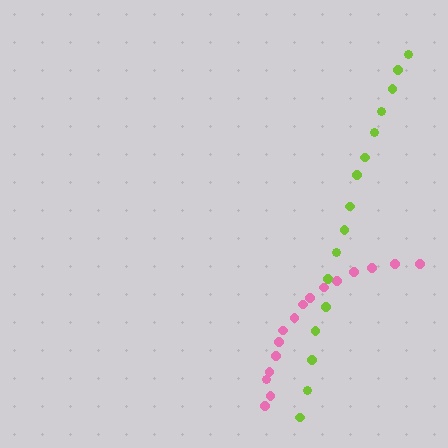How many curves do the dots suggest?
There are 2 distinct paths.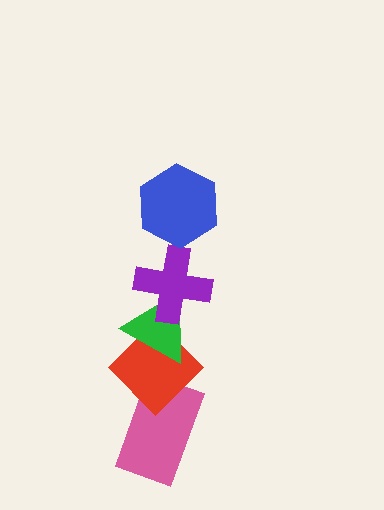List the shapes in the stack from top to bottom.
From top to bottom: the blue hexagon, the purple cross, the green triangle, the red diamond, the pink rectangle.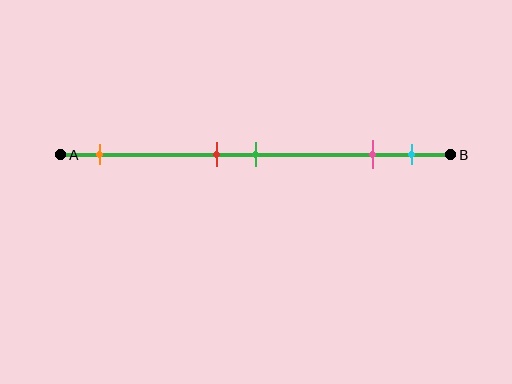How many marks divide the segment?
There are 5 marks dividing the segment.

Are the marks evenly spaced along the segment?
No, the marks are not evenly spaced.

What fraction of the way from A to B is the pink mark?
The pink mark is approximately 80% (0.8) of the way from A to B.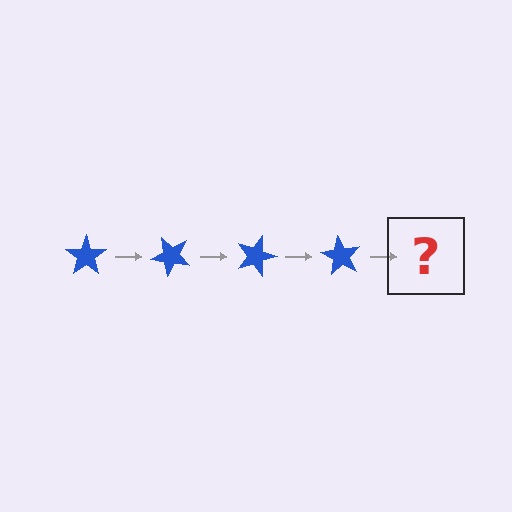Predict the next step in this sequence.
The next step is a blue star rotated 180 degrees.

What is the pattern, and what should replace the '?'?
The pattern is that the star rotates 45 degrees each step. The '?' should be a blue star rotated 180 degrees.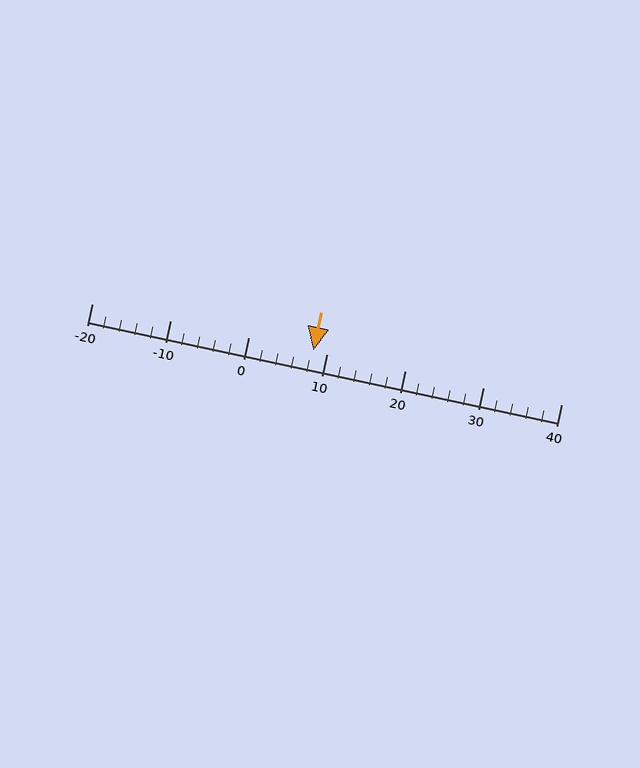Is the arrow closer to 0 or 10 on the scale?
The arrow is closer to 10.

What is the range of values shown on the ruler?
The ruler shows values from -20 to 40.